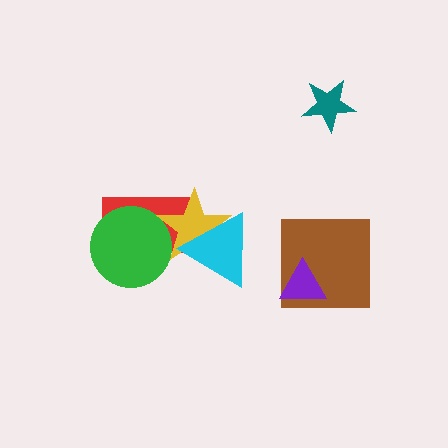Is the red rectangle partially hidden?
Yes, it is partially covered by another shape.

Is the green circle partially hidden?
Yes, it is partially covered by another shape.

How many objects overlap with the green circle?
2 objects overlap with the green circle.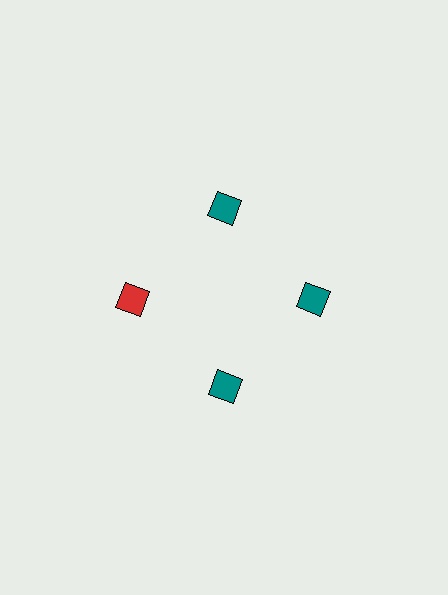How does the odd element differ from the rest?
It has a different color: red instead of teal.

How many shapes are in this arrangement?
There are 4 shapes arranged in a ring pattern.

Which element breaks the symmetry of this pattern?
The red diamond at roughly the 9 o'clock position breaks the symmetry. All other shapes are teal diamonds.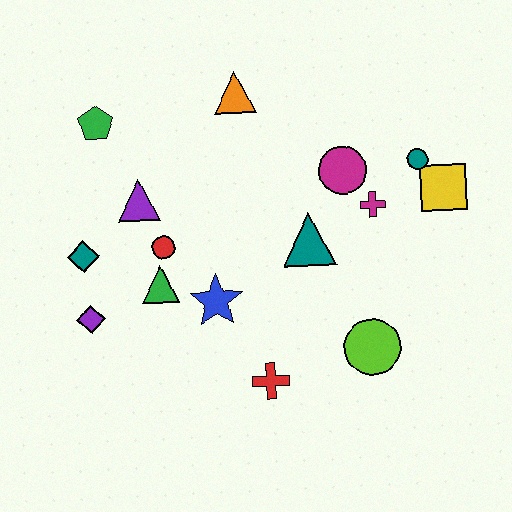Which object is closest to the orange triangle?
The magenta circle is closest to the orange triangle.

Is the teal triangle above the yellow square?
No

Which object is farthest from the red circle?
The yellow square is farthest from the red circle.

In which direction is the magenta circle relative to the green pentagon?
The magenta circle is to the right of the green pentagon.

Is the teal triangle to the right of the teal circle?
No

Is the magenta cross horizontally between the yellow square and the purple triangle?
Yes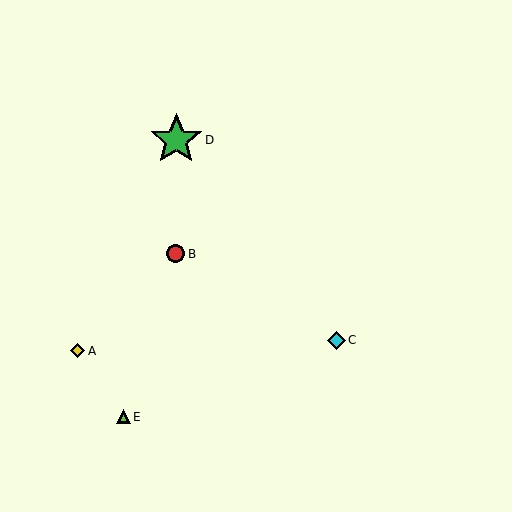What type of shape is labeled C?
Shape C is a cyan diamond.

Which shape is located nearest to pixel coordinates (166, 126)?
The green star (labeled D) at (176, 140) is nearest to that location.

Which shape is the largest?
The green star (labeled D) is the largest.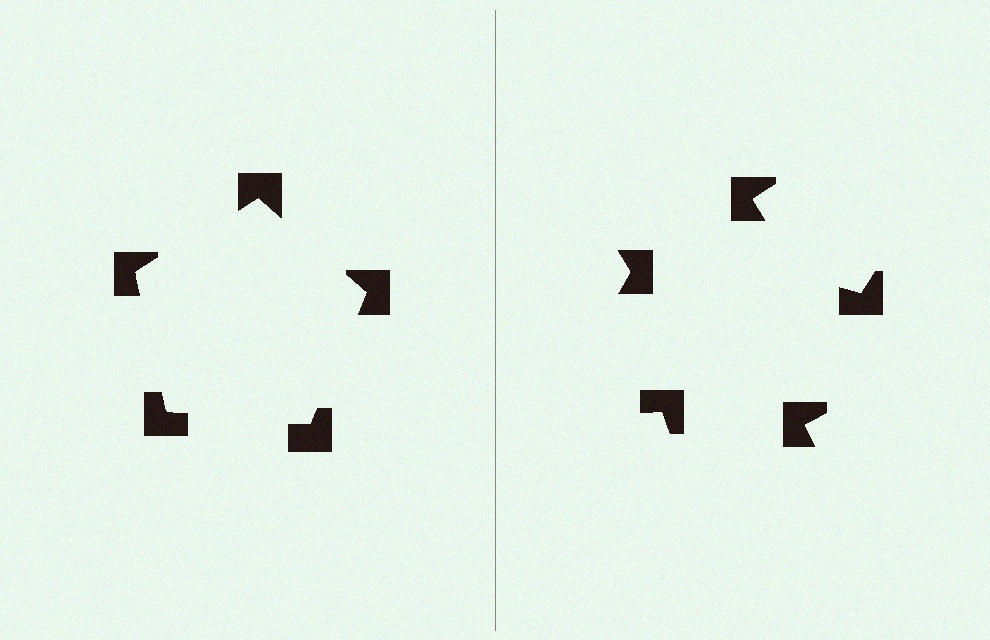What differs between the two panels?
The notched squares are positioned identically on both sides; only the wedge orientations differ. On the left they align to a pentagon; on the right they are misaligned.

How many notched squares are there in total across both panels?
10 — 5 on each side.